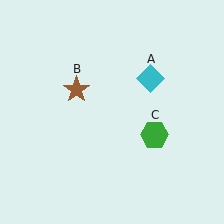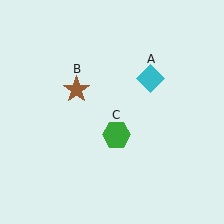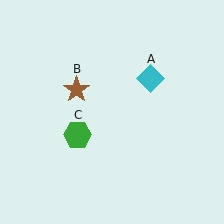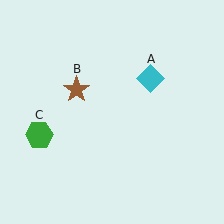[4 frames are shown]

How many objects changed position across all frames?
1 object changed position: green hexagon (object C).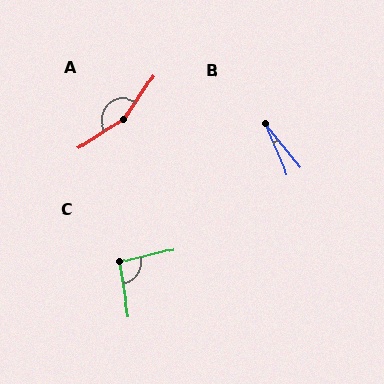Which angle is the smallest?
B, at approximately 16 degrees.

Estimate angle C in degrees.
Approximately 94 degrees.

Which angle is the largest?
A, at approximately 158 degrees.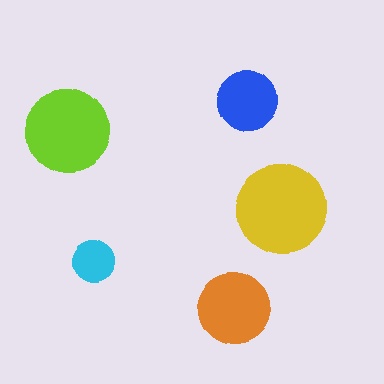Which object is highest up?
The blue circle is topmost.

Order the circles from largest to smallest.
the yellow one, the lime one, the orange one, the blue one, the cyan one.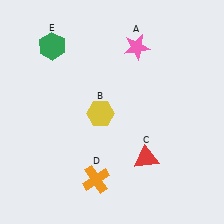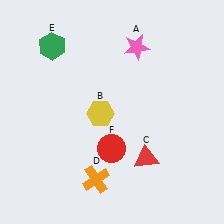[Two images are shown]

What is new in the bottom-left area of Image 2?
A red circle (F) was added in the bottom-left area of Image 2.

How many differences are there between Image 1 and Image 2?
There is 1 difference between the two images.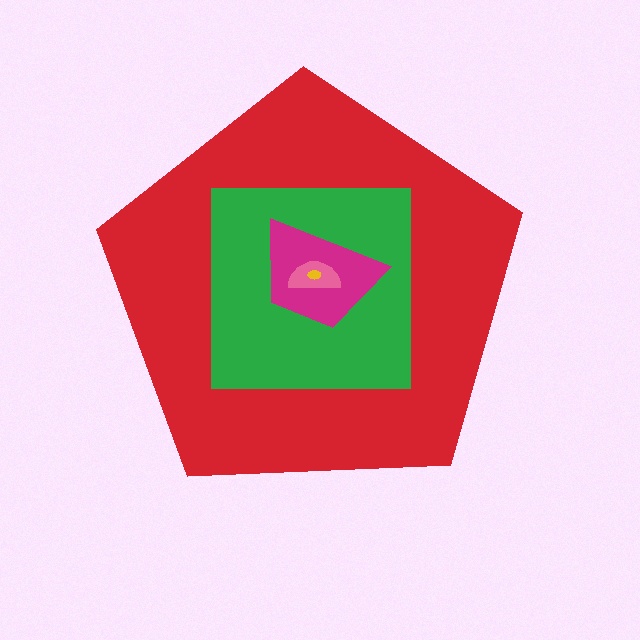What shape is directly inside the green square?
The magenta trapezoid.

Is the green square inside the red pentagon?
Yes.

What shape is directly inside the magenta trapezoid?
The pink semicircle.